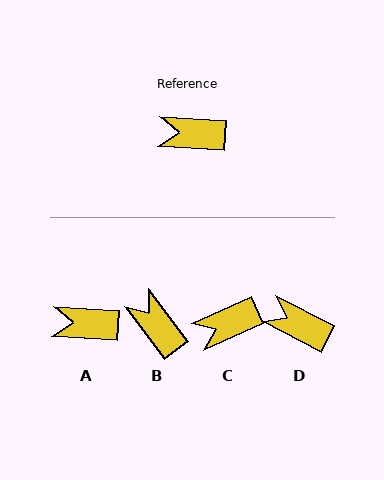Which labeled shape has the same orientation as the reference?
A.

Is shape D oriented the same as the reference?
No, it is off by about 23 degrees.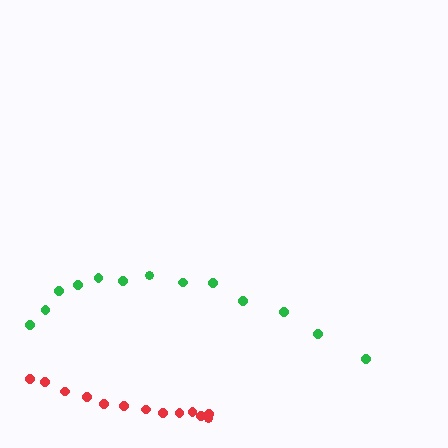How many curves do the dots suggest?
There are 2 distinct paths.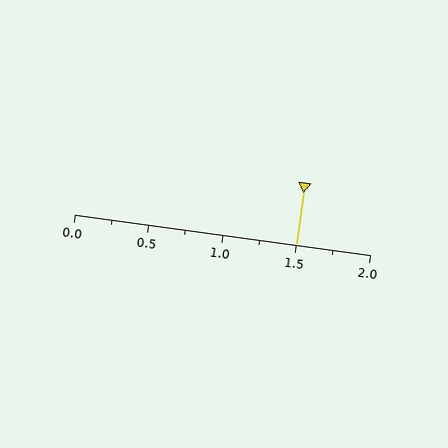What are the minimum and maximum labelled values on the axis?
The axis runs from 0.0 to 2.0.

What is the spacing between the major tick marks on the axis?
The major ticks are spaced 0.5 apart.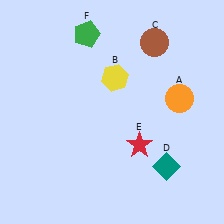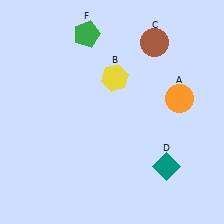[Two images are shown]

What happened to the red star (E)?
The red star (E) was removed in Image 2. It was in the bottom-right area of Image 1.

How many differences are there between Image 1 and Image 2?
There is 1 difference between the two images.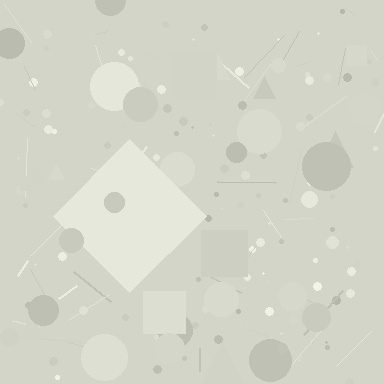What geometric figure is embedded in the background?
A diamond is embedded in the background.